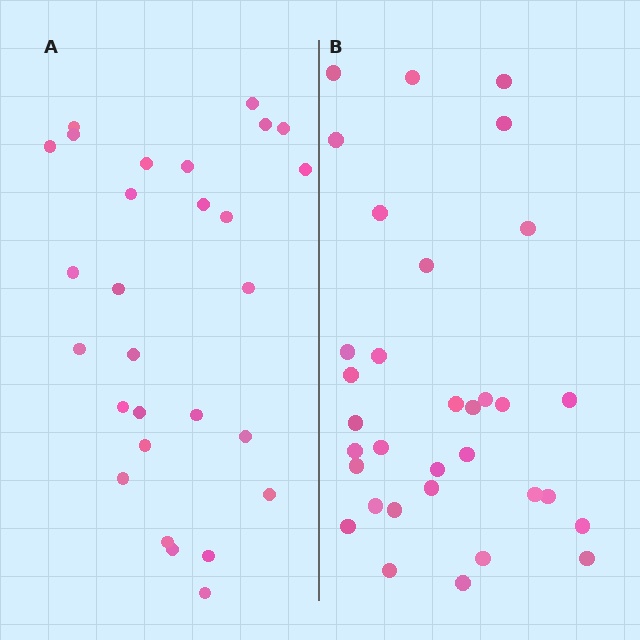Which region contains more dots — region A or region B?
Region B (the right region) has more dots.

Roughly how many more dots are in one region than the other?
Region B has about 5 more dots than region A.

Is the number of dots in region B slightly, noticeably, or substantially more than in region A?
Region B has only slightly more — the two regions are fairly close. The ratio is roughly 1.2 to 1.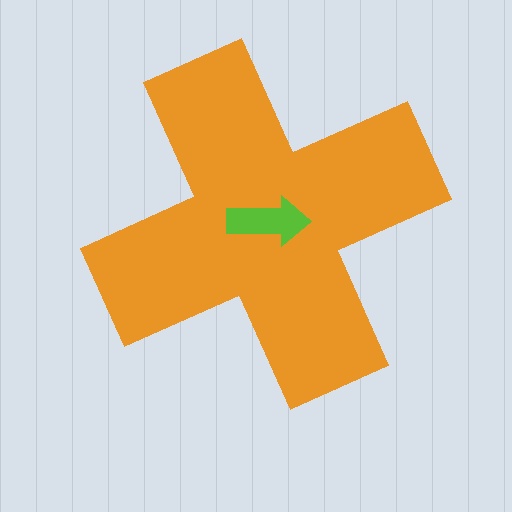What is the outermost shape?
The orange cross.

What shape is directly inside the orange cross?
The lime arrow.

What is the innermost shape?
The lime arrow.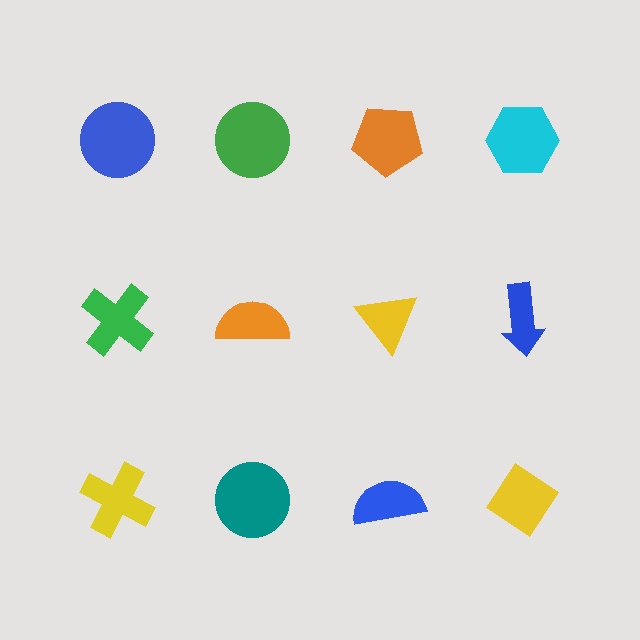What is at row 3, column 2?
A teal circle.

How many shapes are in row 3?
4 shapes.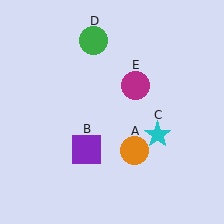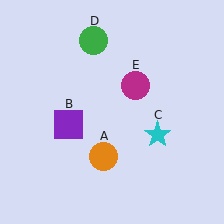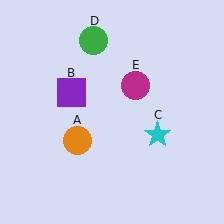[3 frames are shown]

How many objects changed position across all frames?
2 objects changed position: orange circle (object A), purple square (object B).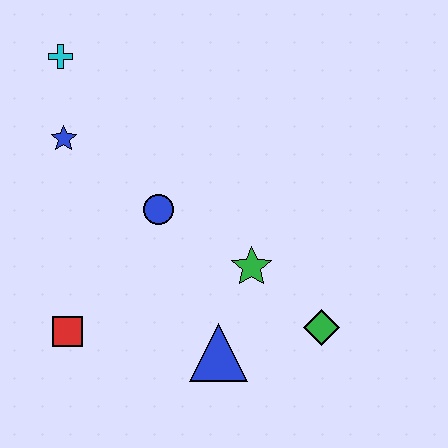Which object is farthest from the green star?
The cyan cross is farthest from the green star.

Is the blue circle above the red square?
Yes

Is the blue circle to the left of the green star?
Yes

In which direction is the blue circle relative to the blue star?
The blue circle is to the right of the blue star.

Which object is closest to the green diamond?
The green star is closest to the green diamond.